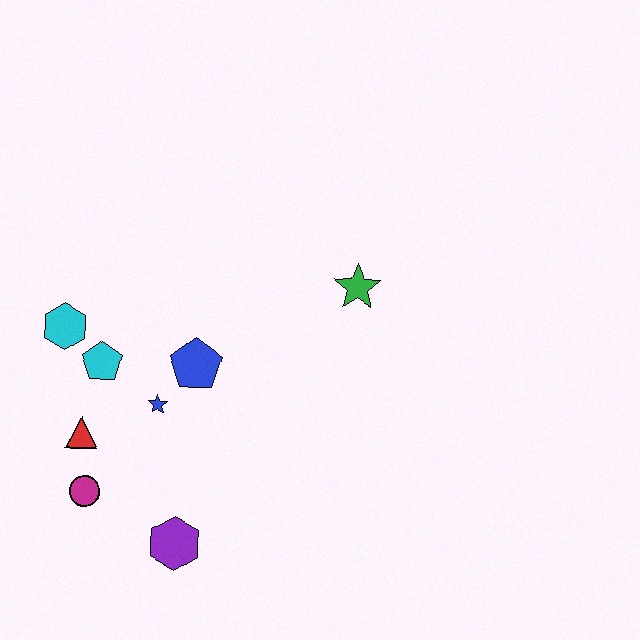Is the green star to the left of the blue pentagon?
No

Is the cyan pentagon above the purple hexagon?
Yes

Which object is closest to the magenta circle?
The red triangle is closest to the magenta circle.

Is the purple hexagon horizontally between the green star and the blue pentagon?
No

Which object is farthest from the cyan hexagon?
The green star is farthest from the cyan hexagon.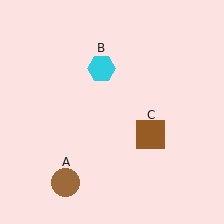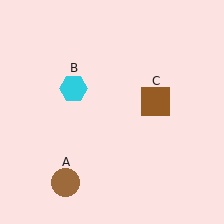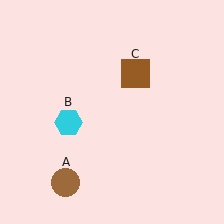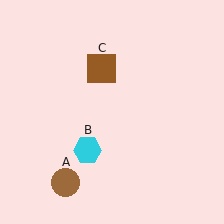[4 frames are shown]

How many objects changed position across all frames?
2 objects changed position: cyan hexagon (object B), brown square (object C).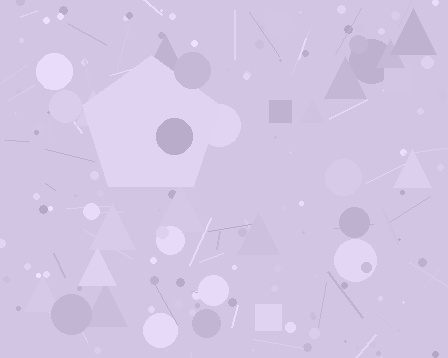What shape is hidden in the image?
A pentagon is hidden in the image.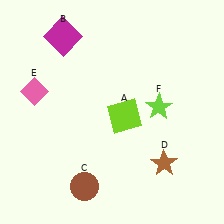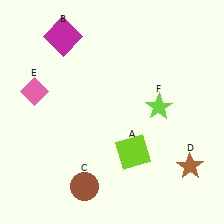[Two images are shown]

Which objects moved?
The objects that moved are: the lime square (A), the brown star (D).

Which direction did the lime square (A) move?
The lime square (A) moved down.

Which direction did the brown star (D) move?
The brown star (D) moved right.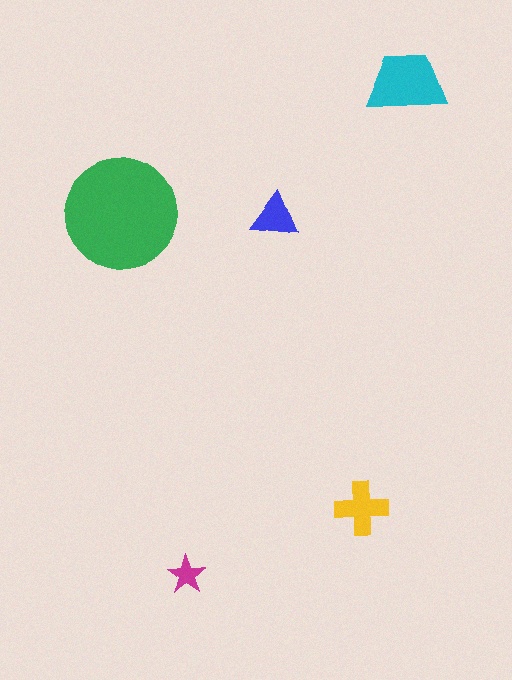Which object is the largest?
The green circle.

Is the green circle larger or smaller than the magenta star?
Larger.